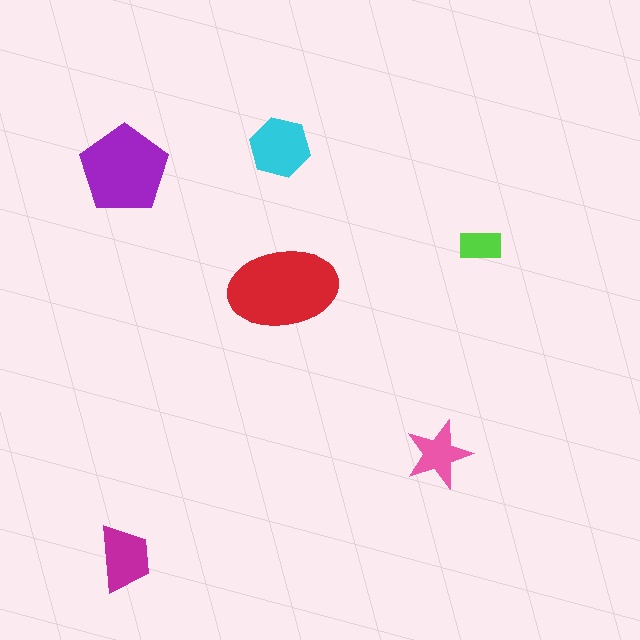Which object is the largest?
The red ellipse.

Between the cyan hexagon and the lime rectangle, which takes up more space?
The cyan hexagon.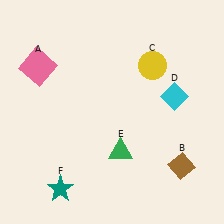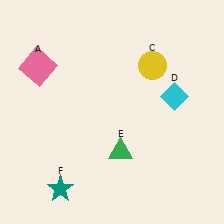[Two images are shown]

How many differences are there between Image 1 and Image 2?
There is 1 difference between the two images.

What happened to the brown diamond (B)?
The brown diamond (B) was removed in Image 2. It was in the bottom-right area of Image 1.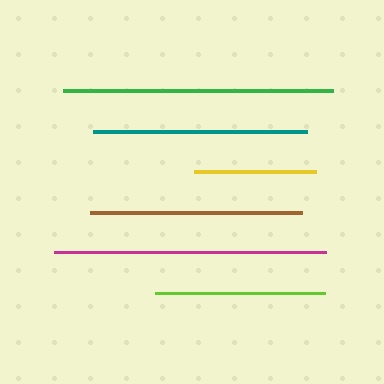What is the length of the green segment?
The green segment is approximately 270 pixels long.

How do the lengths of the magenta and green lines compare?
The magenta and green lines are approximately the same length.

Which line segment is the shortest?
The yellow line is the shortest at approximately 122 pixels.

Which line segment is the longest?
The magenta line is the longest at approximately 272 pixels.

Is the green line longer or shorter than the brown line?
The green line is longer than the brown line.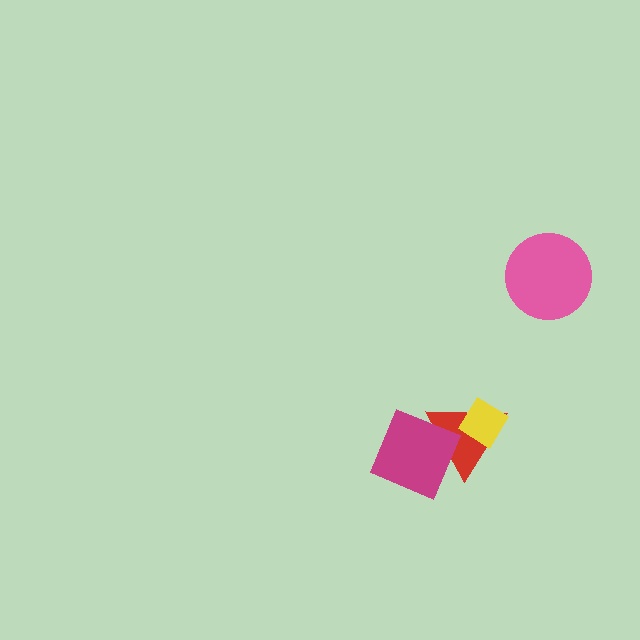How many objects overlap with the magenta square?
1 object overlaps with the magenta square.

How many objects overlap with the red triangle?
2 objects overlap with the red triangle.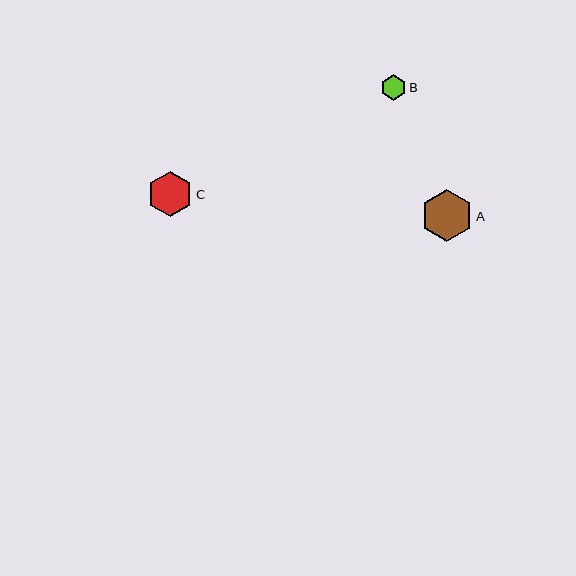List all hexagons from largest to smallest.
From largest to smallest: A, C, B.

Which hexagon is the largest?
Hexagon A is the largest with a size of approximately 52 pixels.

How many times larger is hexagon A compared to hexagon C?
Hexagon A is approximately 1.2 times the size of hexagon C.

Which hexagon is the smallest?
Hexagon B is the smallest with a size of approximately 25 pixels.